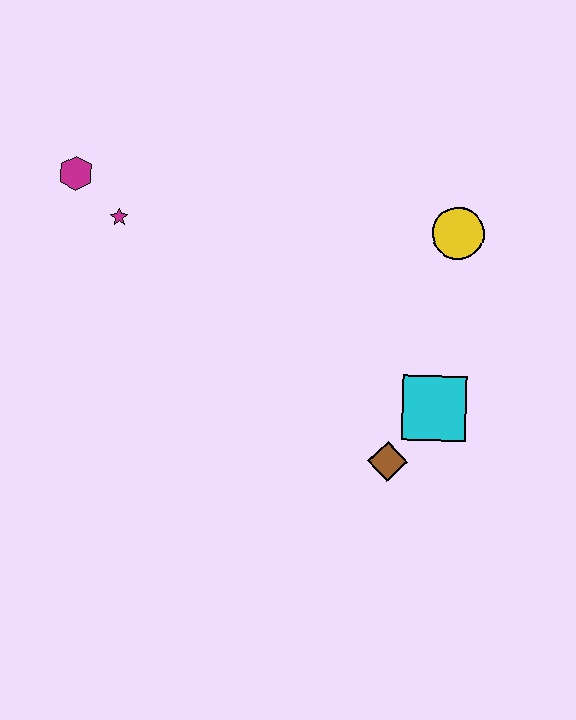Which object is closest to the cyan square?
The brown diamond is closest to the cyan square.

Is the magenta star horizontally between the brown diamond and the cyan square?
No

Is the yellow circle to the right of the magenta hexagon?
Yes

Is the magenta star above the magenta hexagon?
No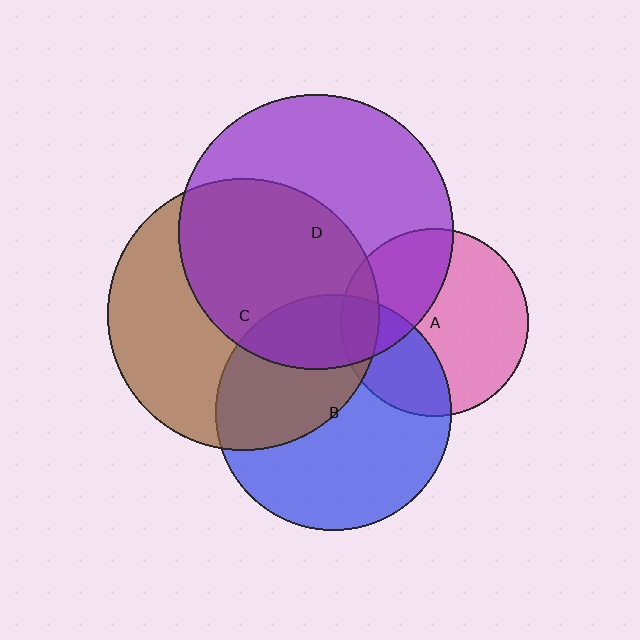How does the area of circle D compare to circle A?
Approximately 2.1 times.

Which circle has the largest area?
Circle D (purple).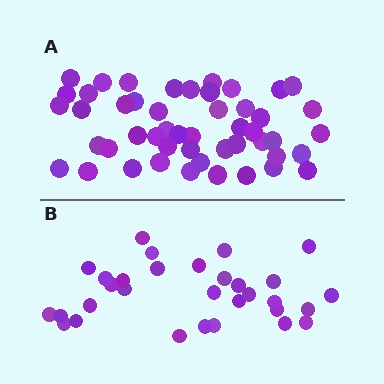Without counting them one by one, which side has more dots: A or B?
Region A (the top region) has more dots.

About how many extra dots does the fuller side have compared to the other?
Region A has approximately 20 more dots than region B.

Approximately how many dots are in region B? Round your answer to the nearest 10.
About 30 dots. (The exact count is 31, which rounds to 30.)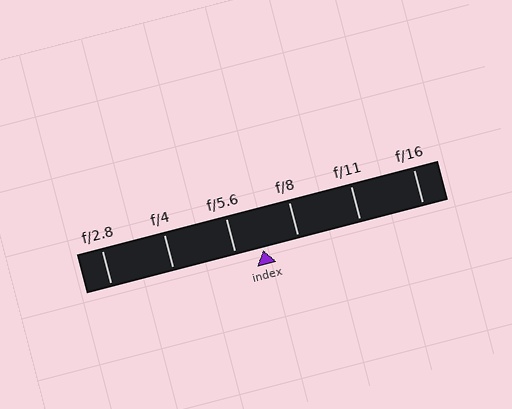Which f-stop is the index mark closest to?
The index mark is closest to f/5.6.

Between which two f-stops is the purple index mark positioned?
The index mark is between f/5.6 and f/8.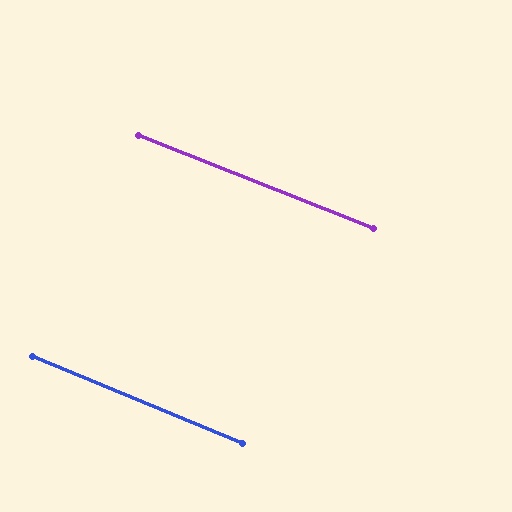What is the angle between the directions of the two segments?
Approximately 1 degree.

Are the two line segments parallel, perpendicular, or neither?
Parallel — their directions differ by only 1.0°.